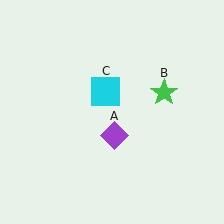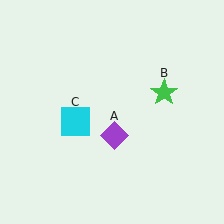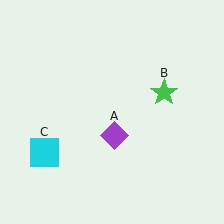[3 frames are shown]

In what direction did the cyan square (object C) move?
The cyan square (object C) moved down and to the left.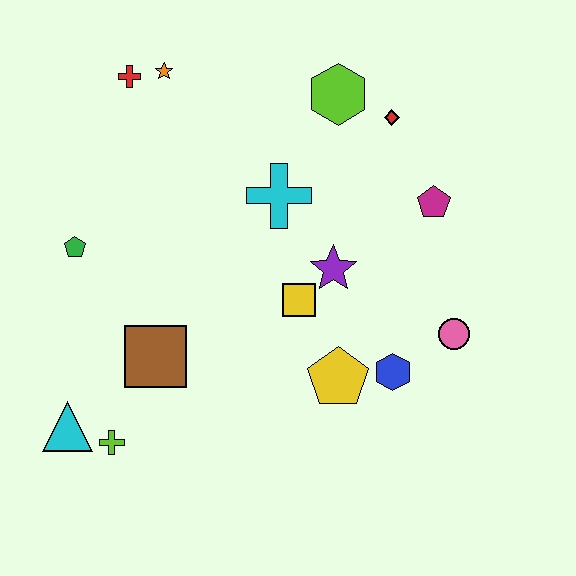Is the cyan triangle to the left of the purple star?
Yes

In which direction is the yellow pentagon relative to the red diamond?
The yellow pentagon is below the red diamond.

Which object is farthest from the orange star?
The pink circle is farthest from the orange star.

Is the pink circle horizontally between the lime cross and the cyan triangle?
No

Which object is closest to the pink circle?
The blue hexagon is closest to the pink circle.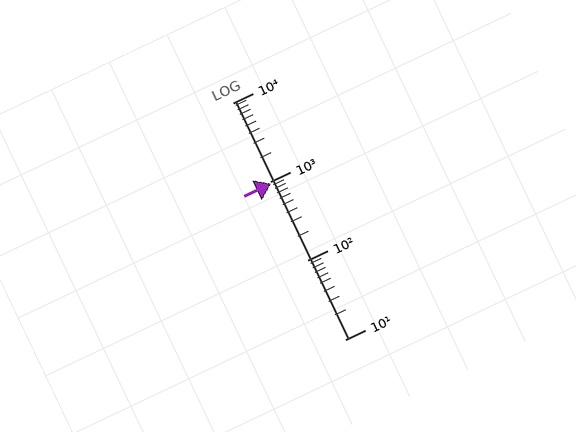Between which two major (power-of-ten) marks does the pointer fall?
The pointer is between 100 and 1000.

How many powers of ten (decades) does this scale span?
The scale spans 3 decades, from 10 to 10000.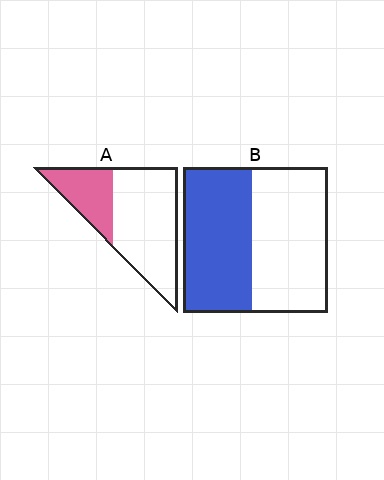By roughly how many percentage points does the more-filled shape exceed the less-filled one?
By roughly 15 percentage points (B over A).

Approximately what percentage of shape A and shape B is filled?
A is approximately 30% and B is approximately 50%.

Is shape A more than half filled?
No.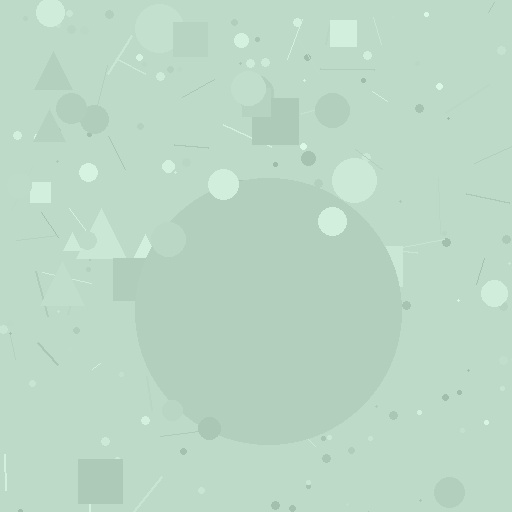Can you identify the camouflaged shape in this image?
The camouflaged shape is a circle.